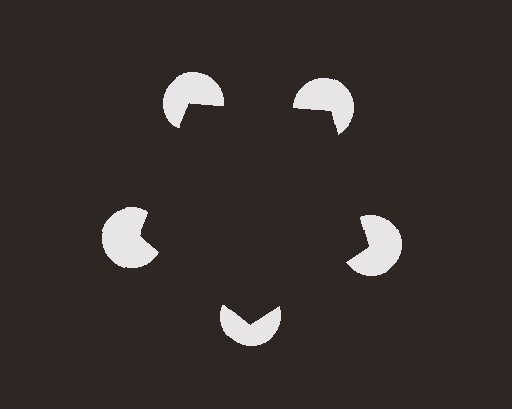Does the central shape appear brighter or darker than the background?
It typically appears slightly darker than the background, even though no actual brightness change is drawn.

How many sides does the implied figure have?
5 sides.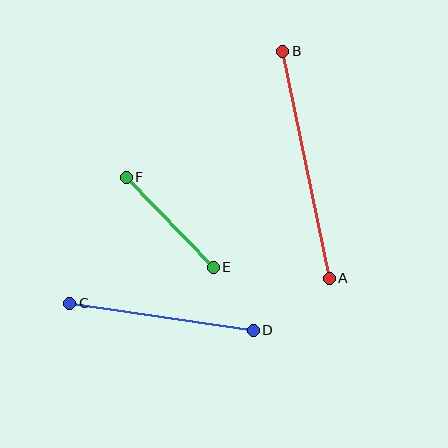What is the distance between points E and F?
The distance is approximately 125 pixels.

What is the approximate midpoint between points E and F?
The midpoint is at approximately (170, 222) pixels.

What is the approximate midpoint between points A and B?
The midpoint is at approximately (306, 165) pixels.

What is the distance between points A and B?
The distance is approximately 232 pixels.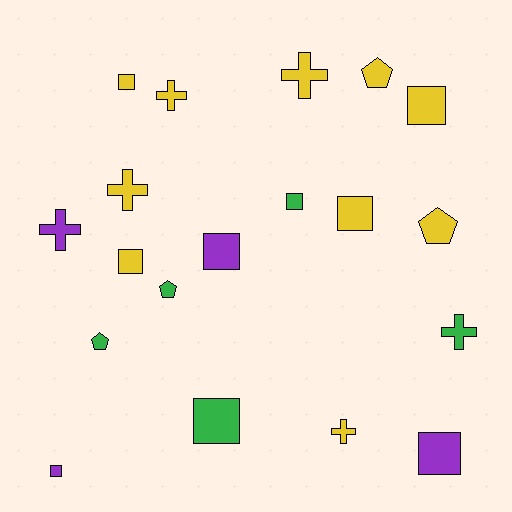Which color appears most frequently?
Yellow, with 10 objects.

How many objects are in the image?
There are 19 objects.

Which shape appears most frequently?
Square, with 9 objects.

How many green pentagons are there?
There are 2 green pentagons.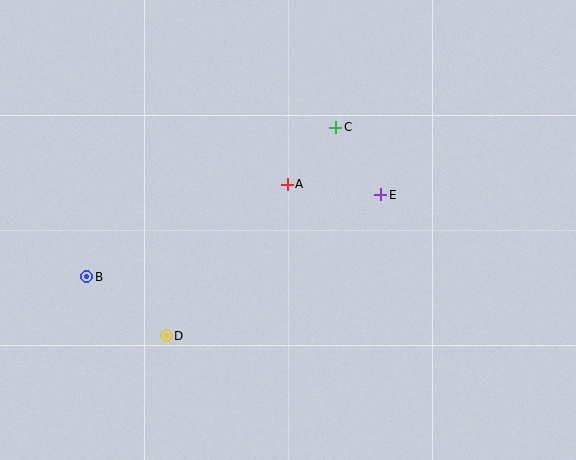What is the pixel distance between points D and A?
The distance between D and A is 194 pixels.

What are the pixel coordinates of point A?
Point A is at (287, 184).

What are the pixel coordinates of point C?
Point C is at (336, 127).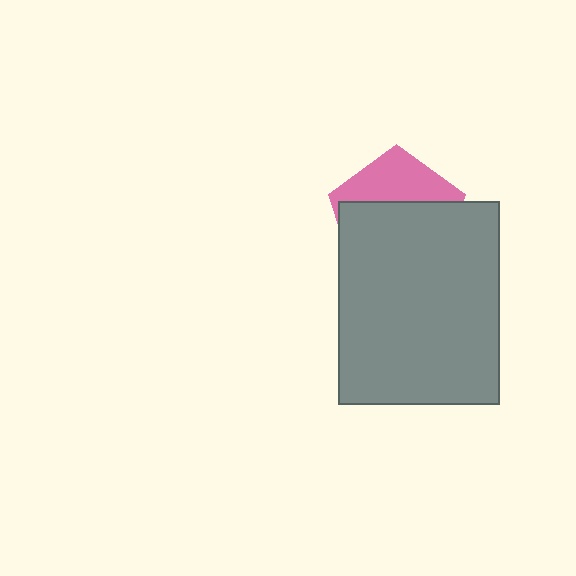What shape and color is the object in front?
The object in front is a gray rectangle.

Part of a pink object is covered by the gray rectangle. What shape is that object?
It is a pentagon.